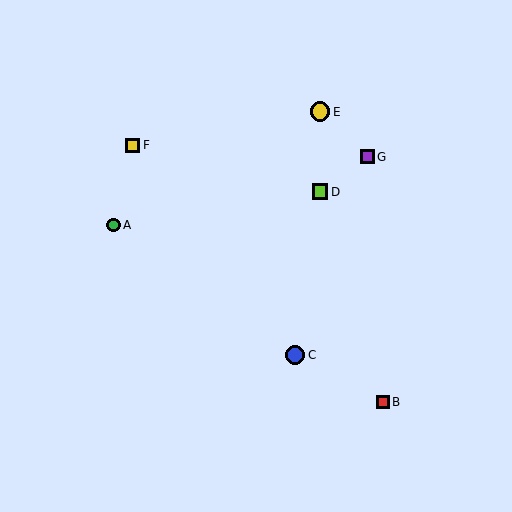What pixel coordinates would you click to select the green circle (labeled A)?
Click at (114, 225) to select the green circle A.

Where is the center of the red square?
The center of the red square is at (383, 402).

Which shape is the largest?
The yellow circle (labeled E) is the largest.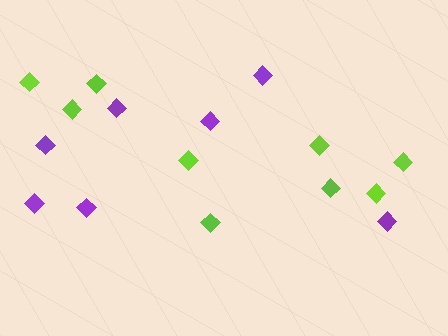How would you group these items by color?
There are 2 groups: one group of purple diamonds (7) and one group of lime diamonds (9).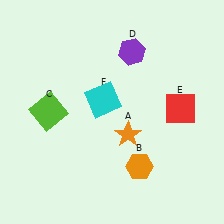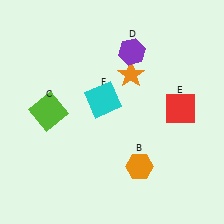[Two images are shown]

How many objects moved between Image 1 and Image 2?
1 object moved between the two images.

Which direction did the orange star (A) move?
The orange star (A) moved up.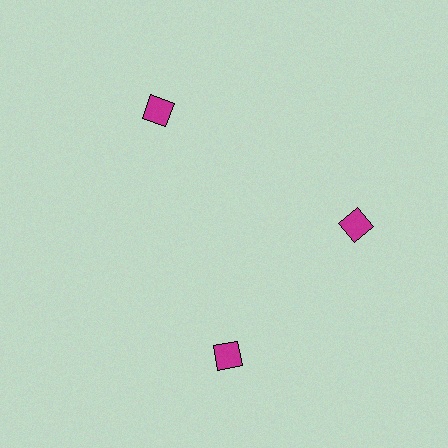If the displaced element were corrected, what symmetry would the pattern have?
It would have 3-fold rotational symmetry — the pattern would map onto itself every 120 degrees.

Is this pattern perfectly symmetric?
No. The 3 magenta squares are arranged in a ring, but one element near the 7 o'clock position is rotated out of alignment along the ring, breaking the 3-fold rotational symmetry.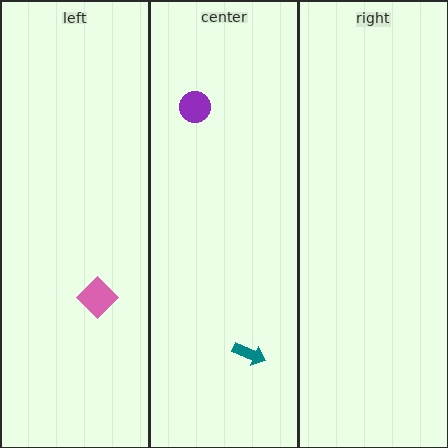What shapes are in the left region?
The pink diamond.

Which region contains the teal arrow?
The center region.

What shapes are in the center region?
The purple circle, the teal arrow.